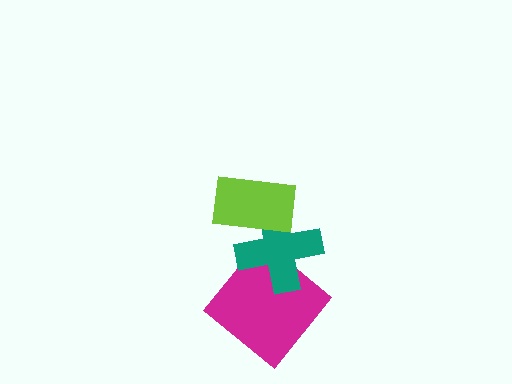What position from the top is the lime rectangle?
The lime rectangle is 1st from the top.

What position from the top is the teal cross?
The teal cross is 2nd from the top.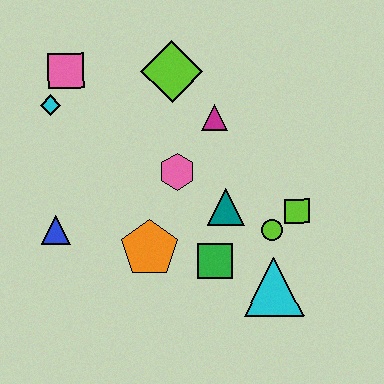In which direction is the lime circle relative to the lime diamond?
The lime circle is below the lime diamond.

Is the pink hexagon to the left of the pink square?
No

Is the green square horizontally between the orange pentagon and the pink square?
No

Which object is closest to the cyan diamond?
The pink square is closest to the cyan diamond.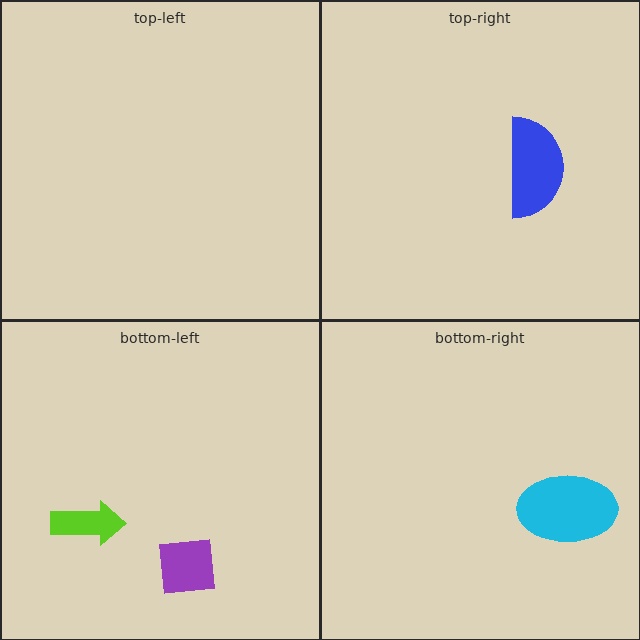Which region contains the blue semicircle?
The top-right region.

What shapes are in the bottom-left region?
The lime arrow, the purple square.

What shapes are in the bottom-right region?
The cyan ellipse.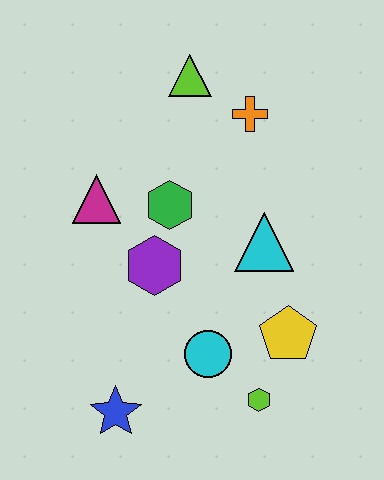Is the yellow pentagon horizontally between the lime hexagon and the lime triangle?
No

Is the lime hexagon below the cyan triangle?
Yes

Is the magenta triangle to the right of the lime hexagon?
No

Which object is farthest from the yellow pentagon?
The lime triangle is farthest from the yellow pentagon.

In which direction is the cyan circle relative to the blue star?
The cyan circle is to the right of the blue star.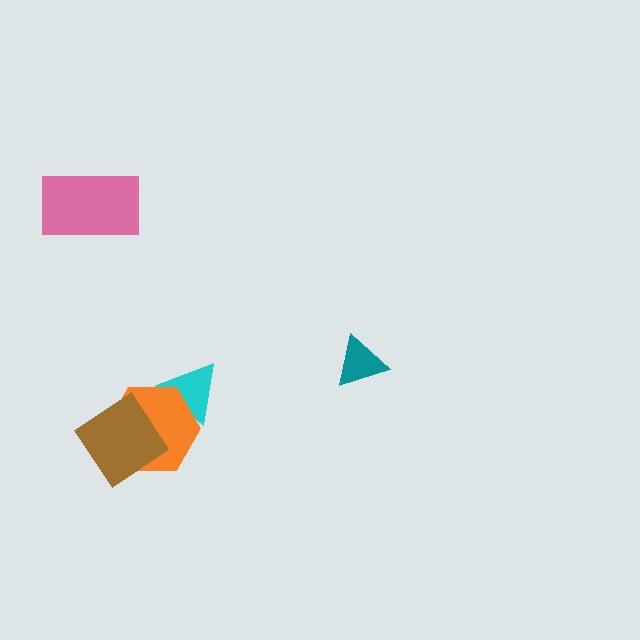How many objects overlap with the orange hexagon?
2 objects overlap with the orange hexagon.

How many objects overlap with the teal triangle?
0 objects overlap with the teal triangle.